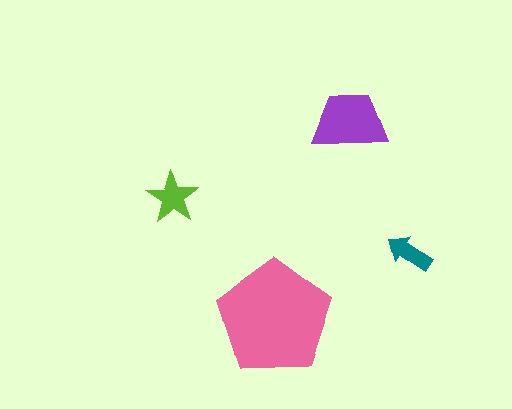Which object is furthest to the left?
The lime star is leftmost.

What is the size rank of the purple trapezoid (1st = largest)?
2nd.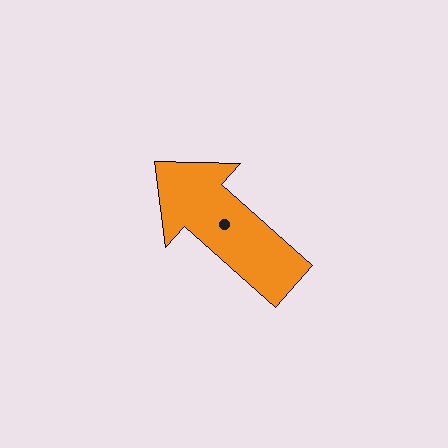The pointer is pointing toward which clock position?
Roughly 10 o'clock.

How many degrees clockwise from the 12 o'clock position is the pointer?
Approximately 312 degrees.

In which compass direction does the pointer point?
Northwest.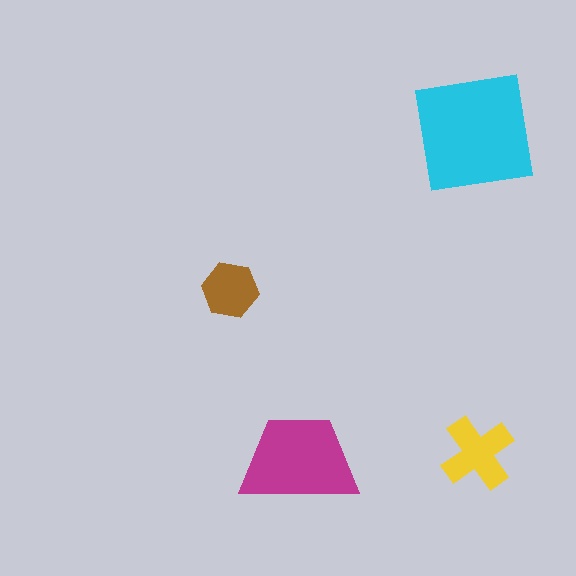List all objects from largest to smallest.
The cyan square, the magenta trapezoid, the yellow cross, the brown hexagon.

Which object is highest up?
The cyan square is topmost.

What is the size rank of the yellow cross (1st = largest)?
3rd.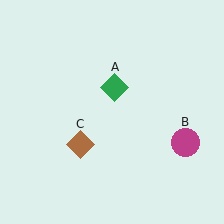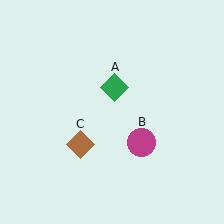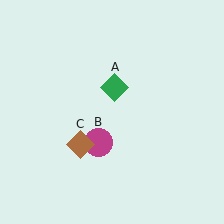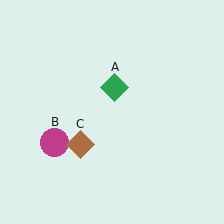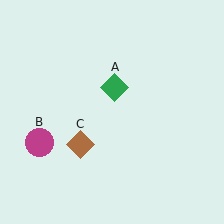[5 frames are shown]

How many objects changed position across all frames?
1 object changed position: magenta circle (object B).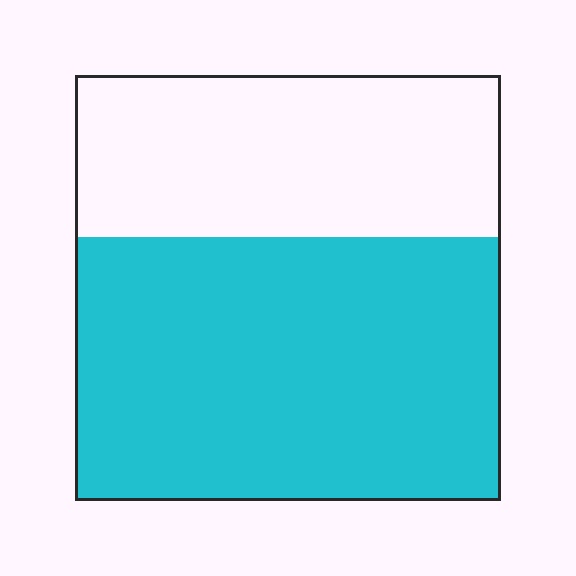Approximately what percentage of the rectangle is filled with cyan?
Approximately 60%.